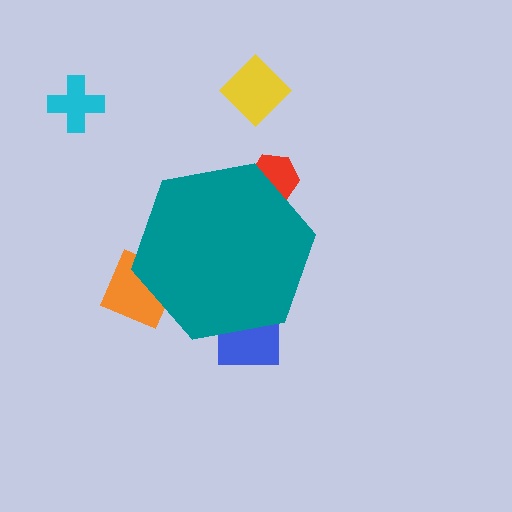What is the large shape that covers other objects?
A teal hexagon.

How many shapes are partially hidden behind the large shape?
3 shapes are partially hidden.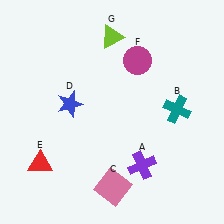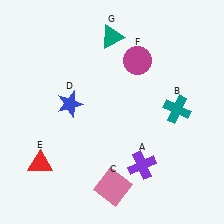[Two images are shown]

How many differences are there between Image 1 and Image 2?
There is 1 difference between the two images.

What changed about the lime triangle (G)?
In Image 1, G is lime. In Image 2, it changed to teal.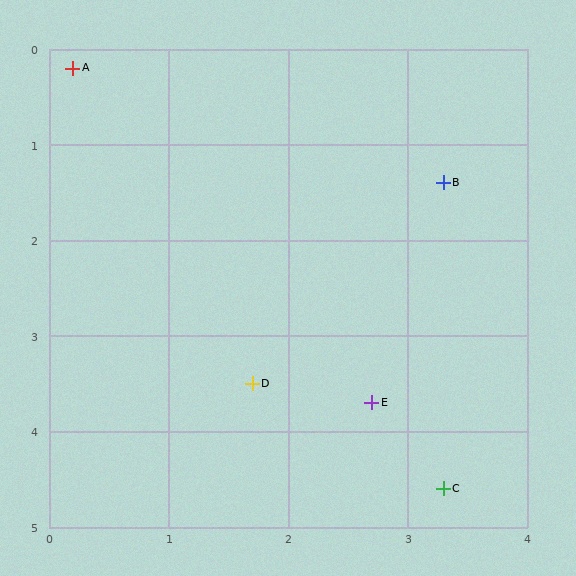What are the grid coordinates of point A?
Point A is at approximately (0.2, 0.2).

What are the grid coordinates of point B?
Point B is at approximately (3.3, 1.4).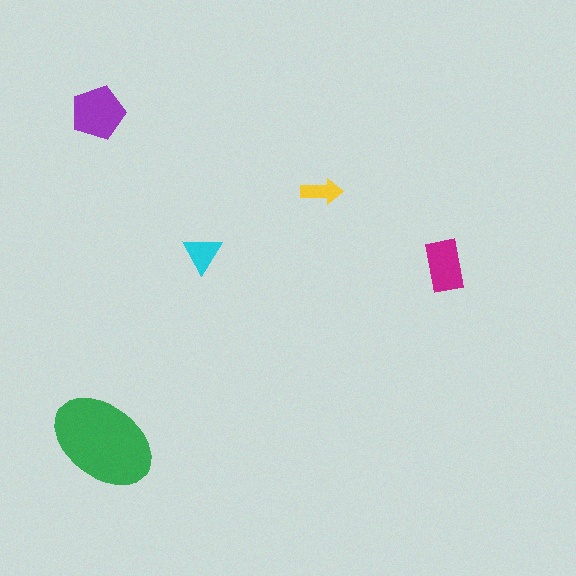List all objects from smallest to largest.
The yellow arrow, the cyan triangle, the magenta rectangle, the purple pentagon, the green ellipse.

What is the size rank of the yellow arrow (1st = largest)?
5th.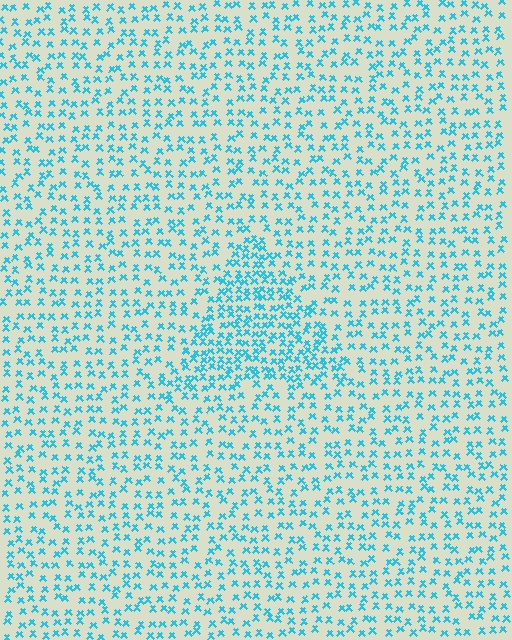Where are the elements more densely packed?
The elements are more densely packed inside the triangle boundary.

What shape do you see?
I see a triangle.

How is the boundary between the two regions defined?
The boundary is defined by a change in element density (approximately 1.9x ratio). All elements are the same color, size, and shape.